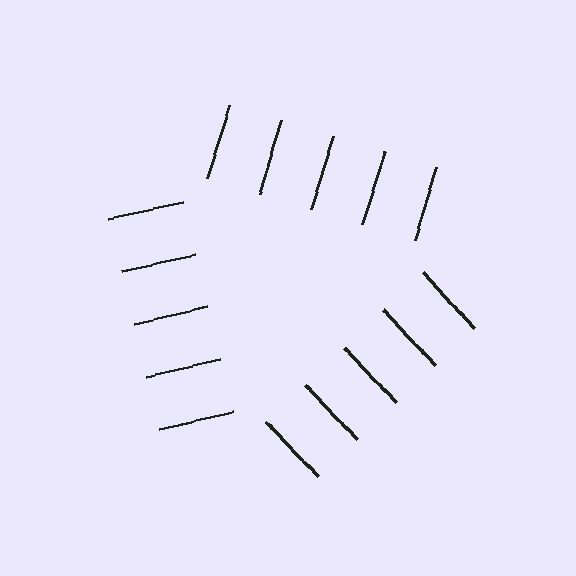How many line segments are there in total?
15 — 5 along each of the 3 edges.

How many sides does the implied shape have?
3 sides — the line-ends trace a triangle.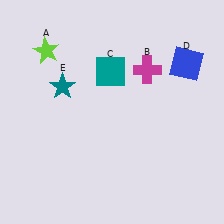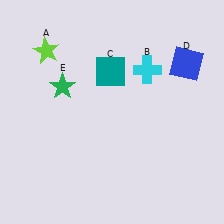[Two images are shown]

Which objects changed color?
B changed from magenta to cyan. E changed from teal to green.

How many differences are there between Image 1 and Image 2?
There are 2 differences between the two images.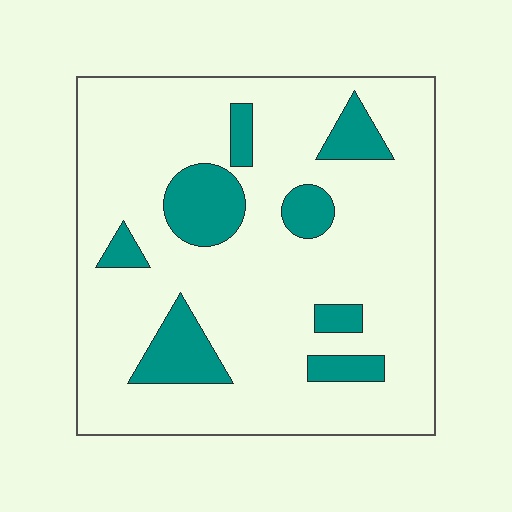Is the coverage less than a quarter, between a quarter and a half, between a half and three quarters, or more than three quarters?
Less than a quarter.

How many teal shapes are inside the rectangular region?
8.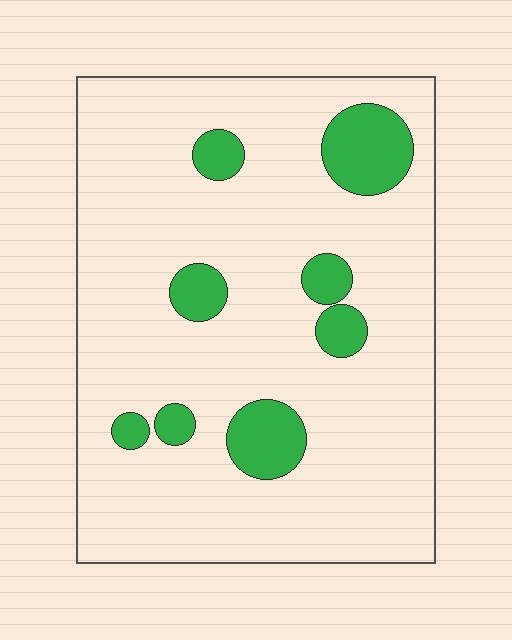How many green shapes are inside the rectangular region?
8.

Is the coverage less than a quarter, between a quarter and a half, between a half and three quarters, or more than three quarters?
Less than a quarter.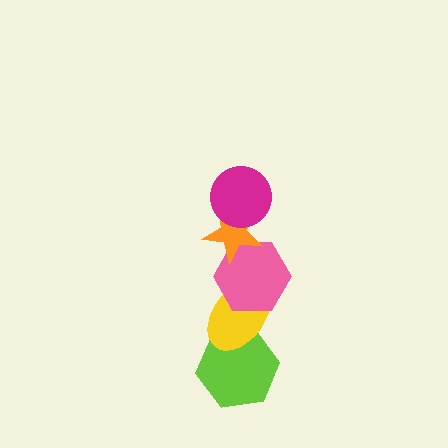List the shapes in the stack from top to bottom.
From top to bottom: the magenta circle, the orange star, the pink hexagon, the yellow ellipse, the lime hexagon.